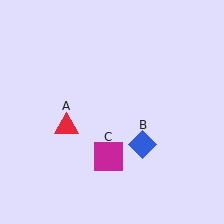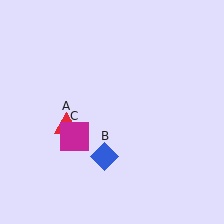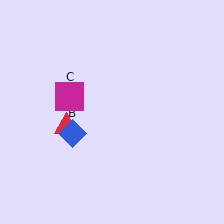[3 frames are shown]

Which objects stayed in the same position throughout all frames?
Red triangle (object A) remained stationary.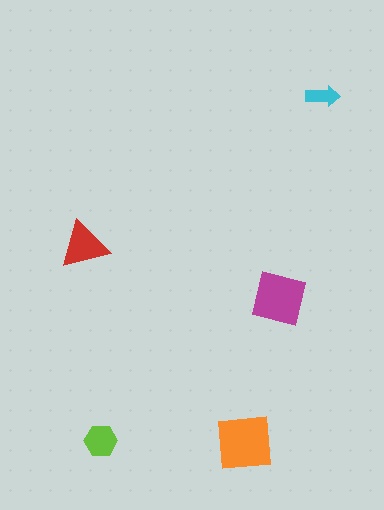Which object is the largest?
The orange square.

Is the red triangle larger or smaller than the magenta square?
Smaller.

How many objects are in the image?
There are 5 objects in the image.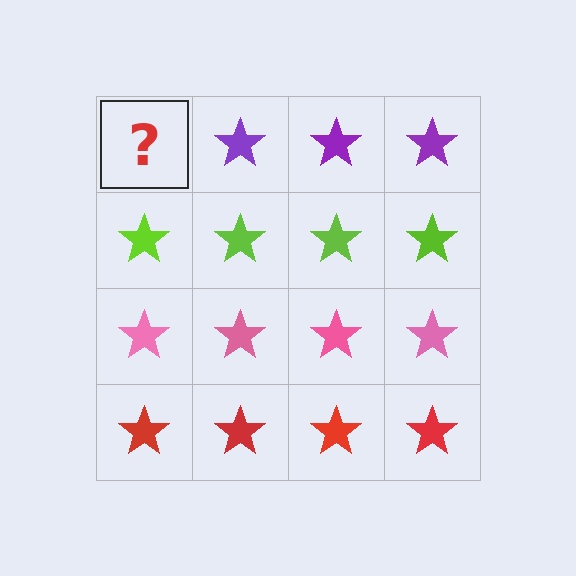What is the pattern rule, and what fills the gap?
The rule is that each row has a consistent color. The gap should be filled with a purple star.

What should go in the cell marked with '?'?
The missing cell should contain a purple star.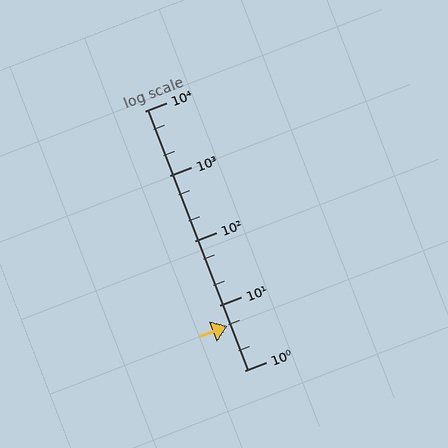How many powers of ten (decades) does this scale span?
The scale spans 4 decades, from 1 to 10000.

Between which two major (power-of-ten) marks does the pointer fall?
The pointer is between 1 and 10.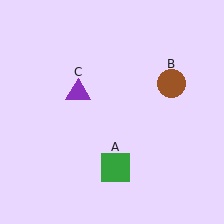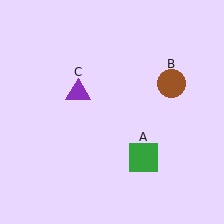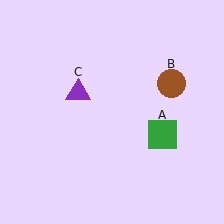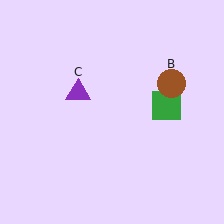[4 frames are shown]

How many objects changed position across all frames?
1 object changed position: green square (object A).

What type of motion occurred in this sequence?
The green square (object A) rotated counterclockwise around the center of the scene.